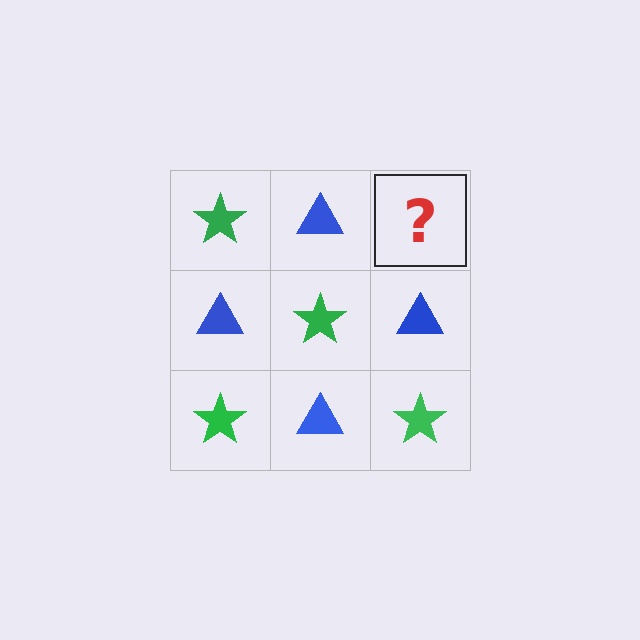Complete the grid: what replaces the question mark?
The question mark should be replaced with a green star.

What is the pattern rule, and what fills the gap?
The rule is that it alternates green star and blue triangle in a checkerboard pattern. The gap should be filled with a green star.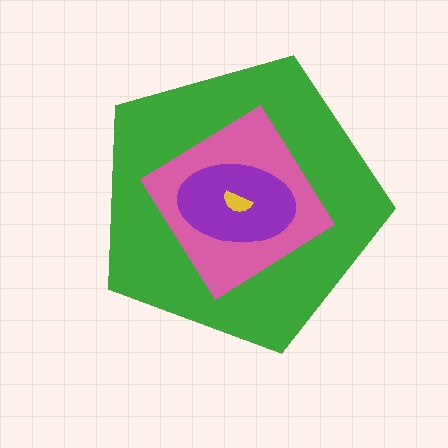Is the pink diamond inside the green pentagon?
Yes.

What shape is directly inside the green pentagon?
The pink diamond.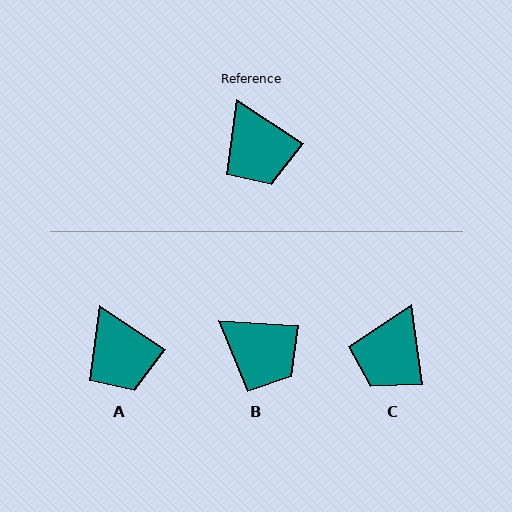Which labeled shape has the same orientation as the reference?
A.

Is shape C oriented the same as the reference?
No, it is off by about 49 degrees.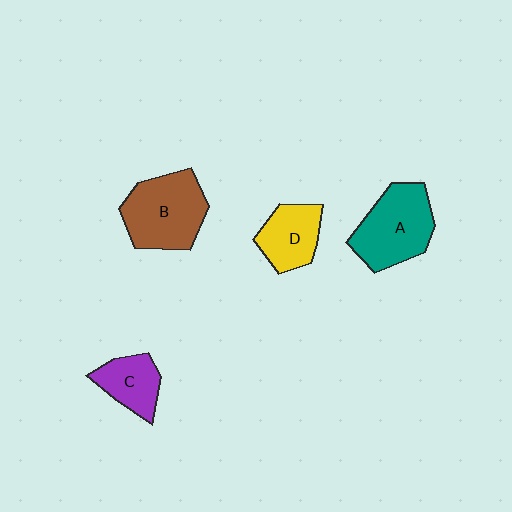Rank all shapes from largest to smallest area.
From largest to smallest: B (brown), A (teal), D (yellow), C (purple).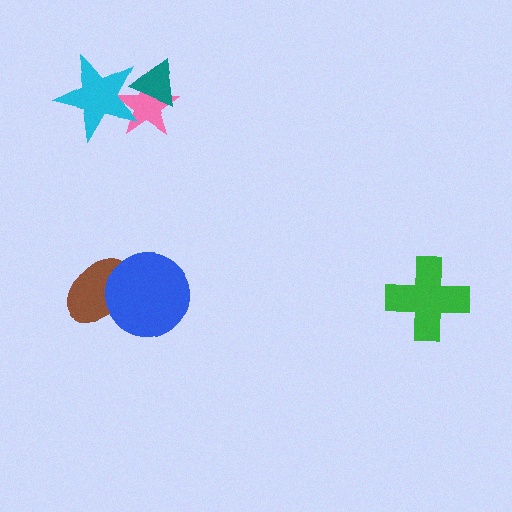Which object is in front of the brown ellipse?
The blue circle is in front of the brown ellipse.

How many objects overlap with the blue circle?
1 object overlaps with the blue circle.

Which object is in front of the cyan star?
The teal triangle is in front of the cyan star.